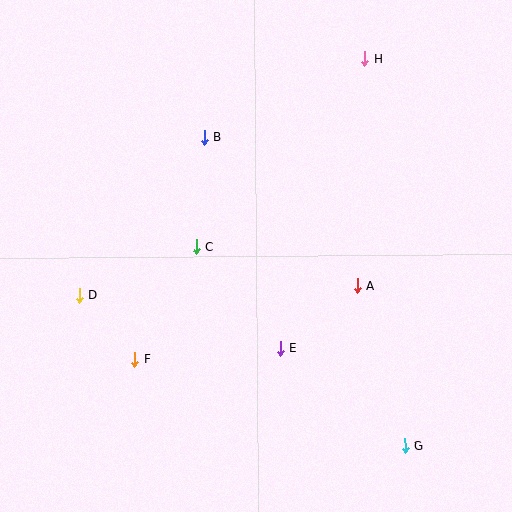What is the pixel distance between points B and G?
The distance between B and G is 368 pixels.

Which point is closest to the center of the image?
Point C at (196, 247) is closest to the center.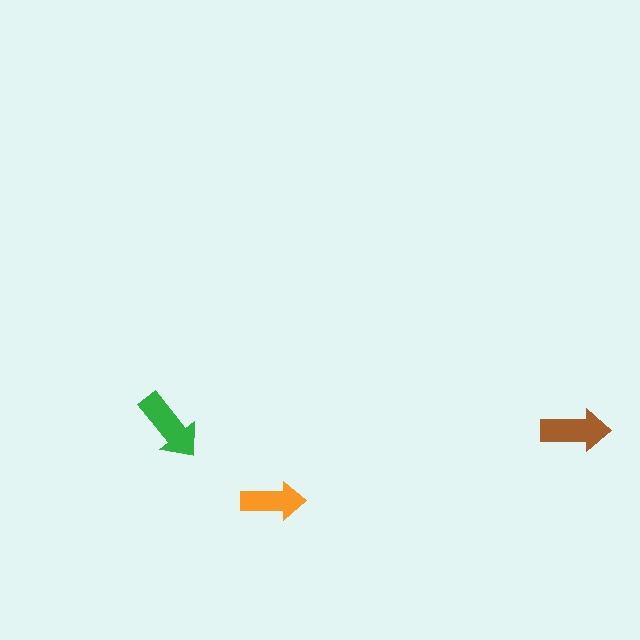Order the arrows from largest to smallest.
the green one, the brown one, the orange one.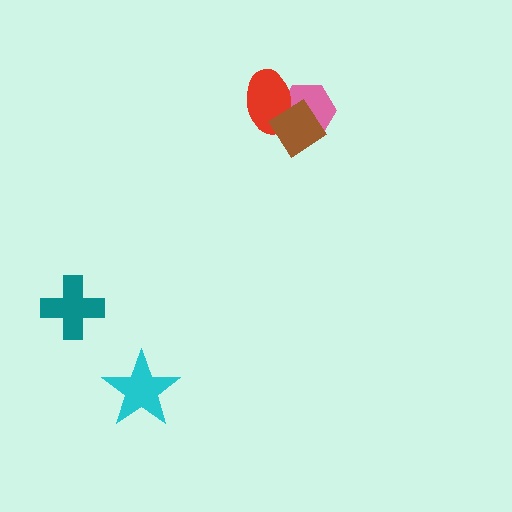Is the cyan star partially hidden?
No, no other shape covers it.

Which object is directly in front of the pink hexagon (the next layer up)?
The red ellipse is directly in front of the pink hexagon.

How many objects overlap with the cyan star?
0 objects overlap with the cyan star.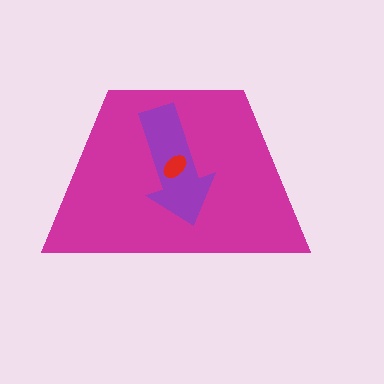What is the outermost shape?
The magenta trapezoid.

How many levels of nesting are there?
3.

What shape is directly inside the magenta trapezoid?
The purple arrow.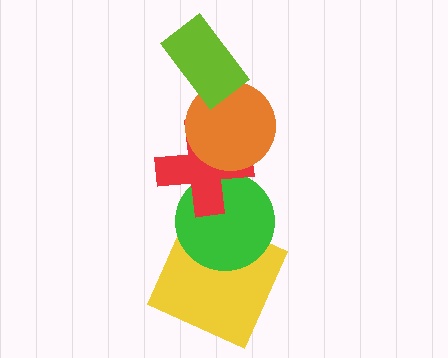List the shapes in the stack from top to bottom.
From top to bottom: the lime rectangle, the orange circle, the red cross, the green circle, the yellow square.